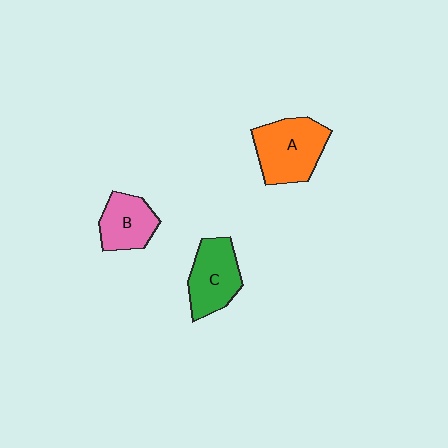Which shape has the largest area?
Shape A (orange).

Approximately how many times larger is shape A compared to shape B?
Approximately 1.5 times.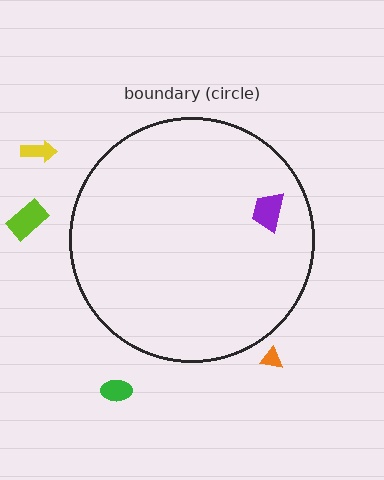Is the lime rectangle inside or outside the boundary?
Outside.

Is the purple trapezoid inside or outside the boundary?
Inside.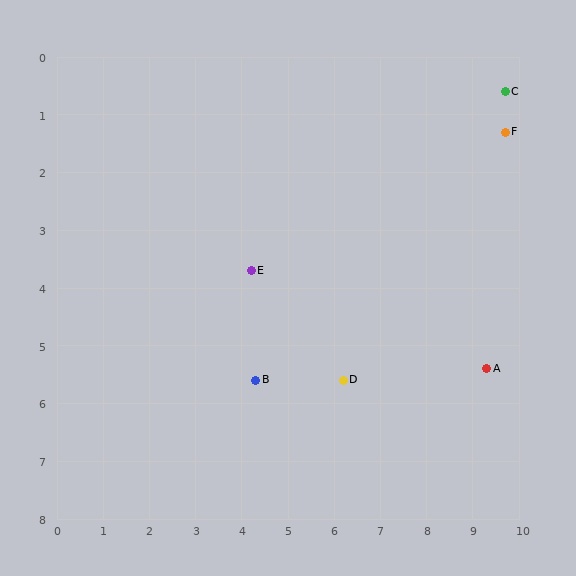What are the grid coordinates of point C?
Point C is at approximately (9.7, 0.6).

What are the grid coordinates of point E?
Point E is at approximately (4.2, 3.7).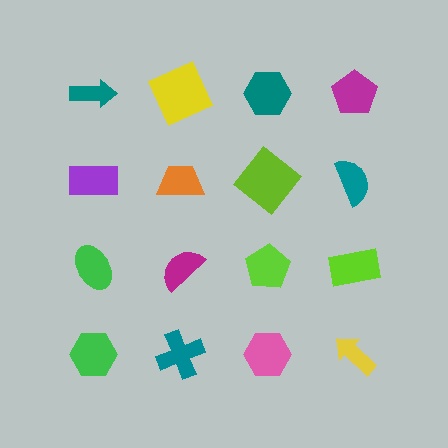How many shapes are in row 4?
4 shapes.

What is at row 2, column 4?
A teal semicircle.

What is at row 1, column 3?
A teal hexagon.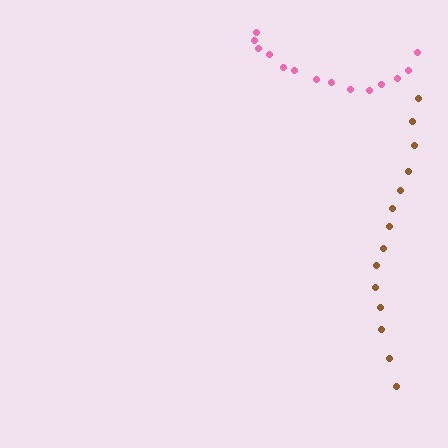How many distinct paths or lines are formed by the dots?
There are 2 distinct paths.